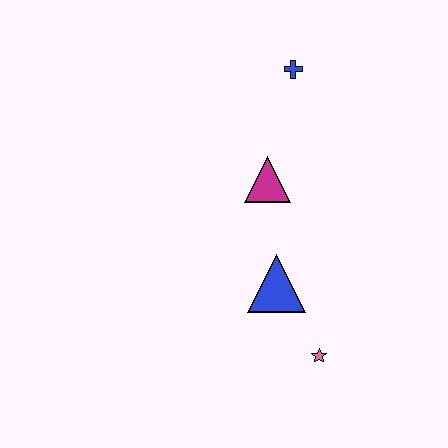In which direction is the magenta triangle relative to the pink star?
The magenta triangle is above the pink star.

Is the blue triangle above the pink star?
Yes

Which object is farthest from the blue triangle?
The blue cross is farthest from the blue triangle.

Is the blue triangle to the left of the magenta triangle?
No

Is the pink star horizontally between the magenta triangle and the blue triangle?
No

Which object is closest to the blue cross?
The magenta triangle is closest to the blue cross.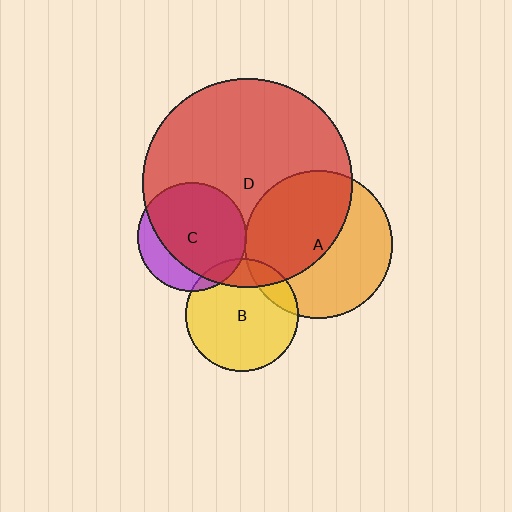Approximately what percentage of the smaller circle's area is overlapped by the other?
Approximately 5%.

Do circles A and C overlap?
Yes.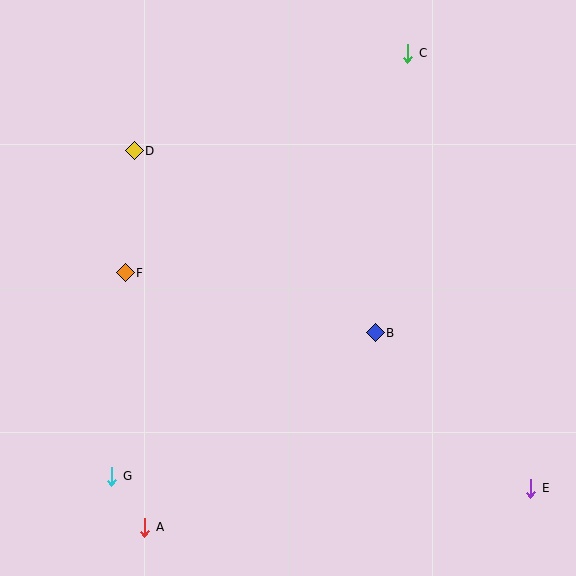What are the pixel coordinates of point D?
Point D is at (134, 151).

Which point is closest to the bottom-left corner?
Point G is closest to the bottom-left corner.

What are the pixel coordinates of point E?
Point E is at (531, 488).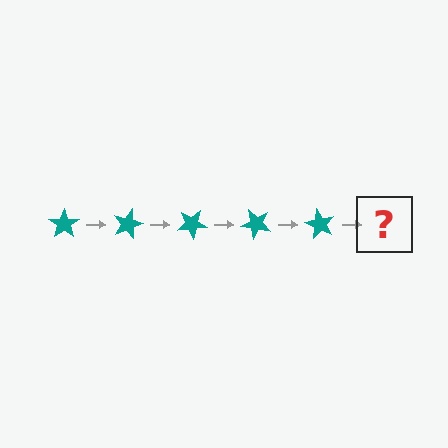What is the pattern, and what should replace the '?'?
The pattern is that the star rotates 15 degrees each step. The '?' should be a teal star rotated 75 degrees.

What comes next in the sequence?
The next element should be a teal star rotated 75 degrees.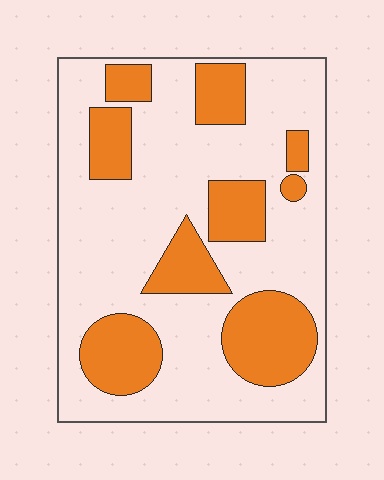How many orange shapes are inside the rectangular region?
9.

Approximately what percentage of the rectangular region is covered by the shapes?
Approximately 30%.